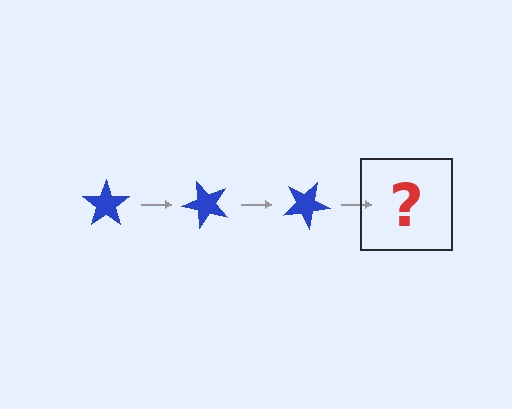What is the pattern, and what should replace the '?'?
The pattern is that the star rotates 50 degrees each step. The '?' should be a blue star rotated 150 degrees.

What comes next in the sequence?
The next element should be a blue star rotated 150 degrees.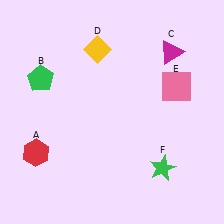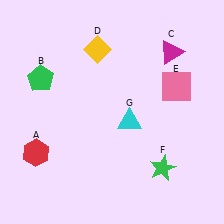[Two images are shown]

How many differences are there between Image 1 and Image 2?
There is 1 difference between the two images.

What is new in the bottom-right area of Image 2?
A cyan triangle (G) was added in the bottom-right area of Image 2.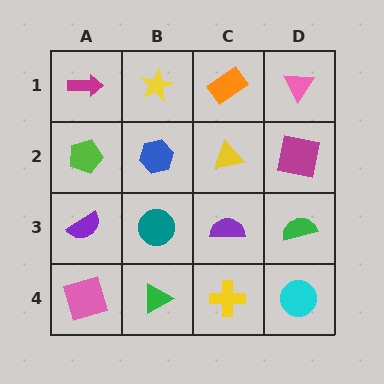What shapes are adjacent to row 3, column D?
A magenta square (row 2, column D), a cyan circle (row 4, column D), a purple semicircle (row 3, column C).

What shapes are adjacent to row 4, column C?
A purple semicircle (row 3, column C), a green triangle (row 4, column B), a cyan circle (row 4, column D).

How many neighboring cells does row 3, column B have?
4.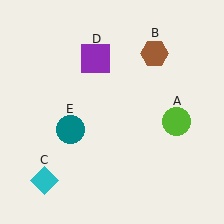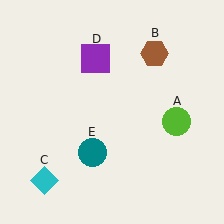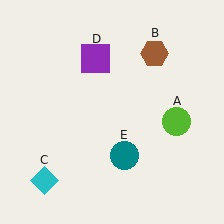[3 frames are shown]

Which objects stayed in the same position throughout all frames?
Lime circle (object A) and brown hexagon (object B) and cyan diamond (object C) and purple square (object D) remained stationary.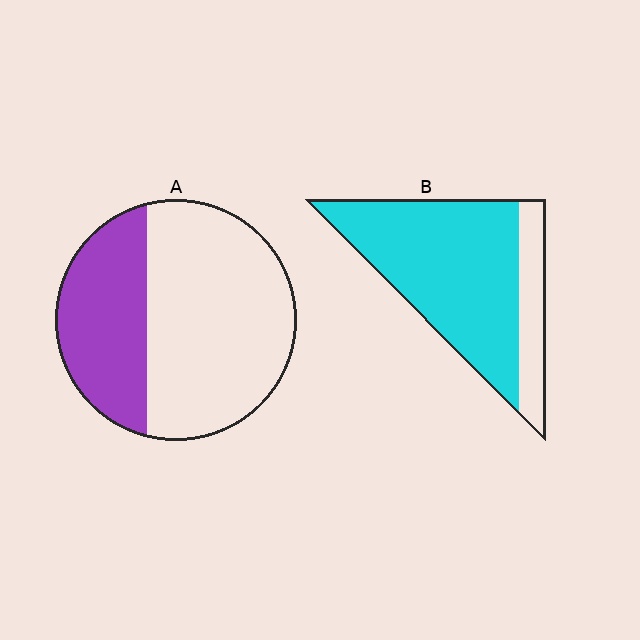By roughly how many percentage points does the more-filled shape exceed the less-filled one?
By roughly 45 percentage points (B over A).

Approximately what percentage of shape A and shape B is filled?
A is approximately 35% and B is approximately 80%.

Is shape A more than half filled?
No.